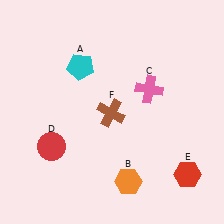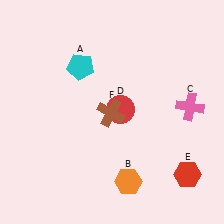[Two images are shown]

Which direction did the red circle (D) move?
The red circle (D) moved right.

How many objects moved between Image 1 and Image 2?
2 objects moved between the two images.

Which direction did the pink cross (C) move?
The pink cross (C) moved right.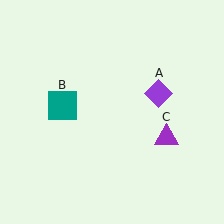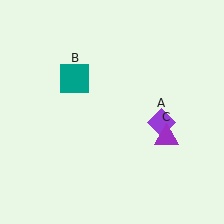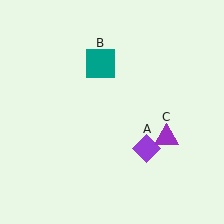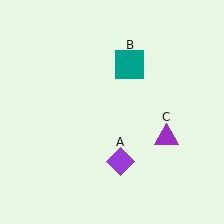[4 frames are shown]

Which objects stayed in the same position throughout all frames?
Purple triangle (object C) remained stationary.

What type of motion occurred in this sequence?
The purple diamond (object A), teal square (object B) rotated clockwise around the center of the scene.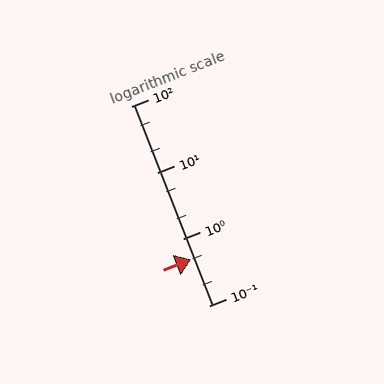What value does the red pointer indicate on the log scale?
The pointer indicates approximately 0.5.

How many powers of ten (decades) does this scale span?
The scale spans 3 decades, from 0.1 to 100.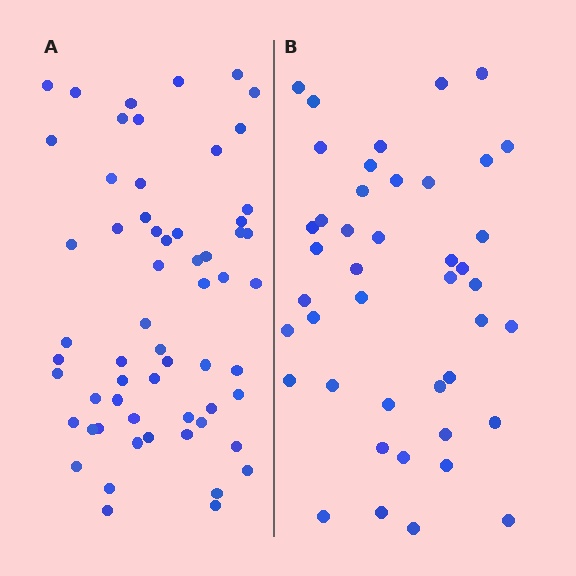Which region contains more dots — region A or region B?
Region A (the left region) has more dots.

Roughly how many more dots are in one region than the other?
Region A has approximately 15 more dots than region B.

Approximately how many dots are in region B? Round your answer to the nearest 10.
About 40 dots. (The exact count is 43, which rounds to 40.)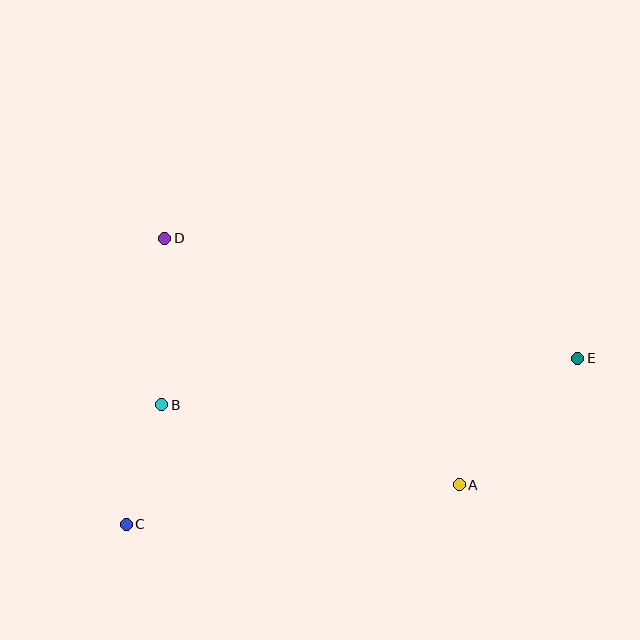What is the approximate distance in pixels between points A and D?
The distance between A and D is approximately 384 pixels.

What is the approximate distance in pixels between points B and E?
The distance between B and E is approximately 418 pixels.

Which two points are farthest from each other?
Points C and E are farthest from each other.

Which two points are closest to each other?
Points B and C are closest to each other.